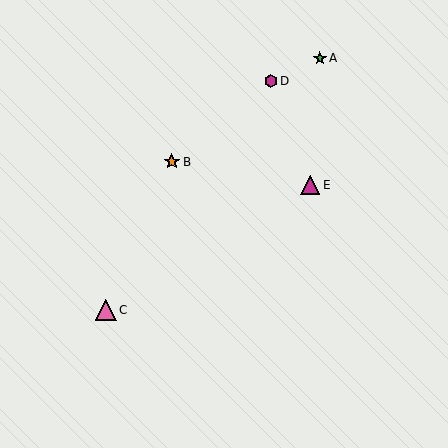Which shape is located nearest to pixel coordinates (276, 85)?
The magenta hexagon (labeled D) at (271, 81) is nearest to that location.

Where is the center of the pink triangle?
The center of the pink triangle is at (106, 310).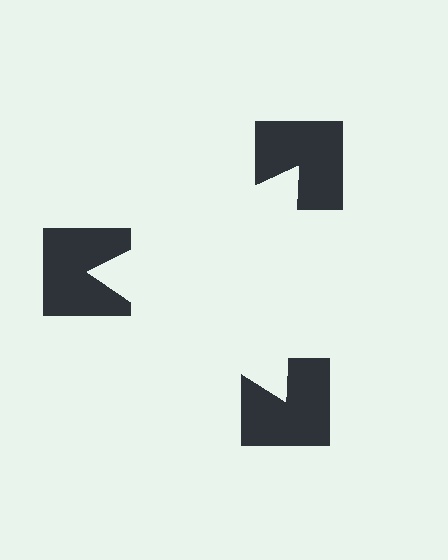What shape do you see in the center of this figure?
An illusory triangle — its edges are inferred from the aligned wedge cuts in the notched squares, not physically drawn.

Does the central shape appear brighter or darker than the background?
It typically appears slightly brighter than the background, even though no actual brightness change is drawn.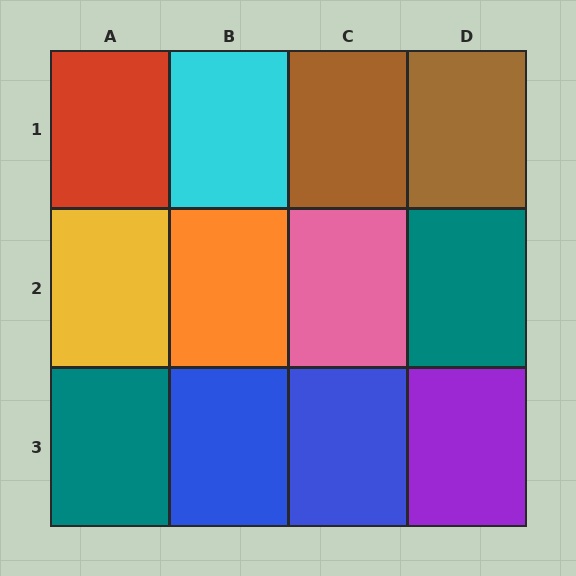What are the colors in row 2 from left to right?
Yellow, orange, pink, teal.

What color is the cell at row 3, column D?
Purple.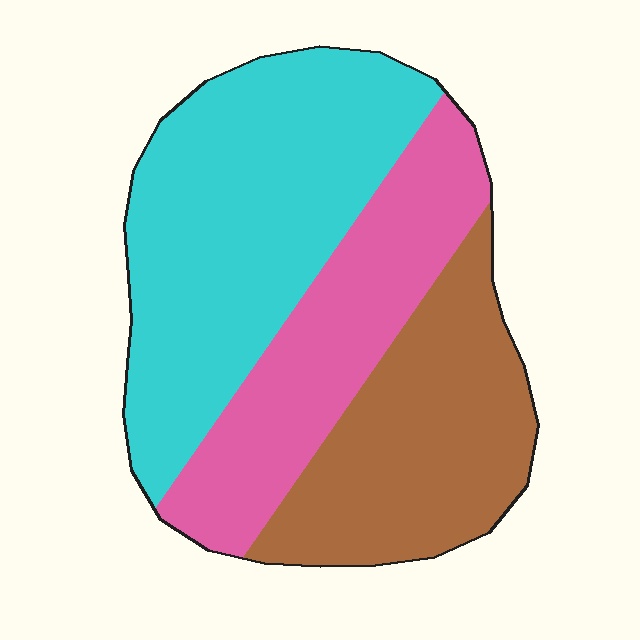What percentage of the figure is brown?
Brown covers 29% of the figure.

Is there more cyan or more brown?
Cyan.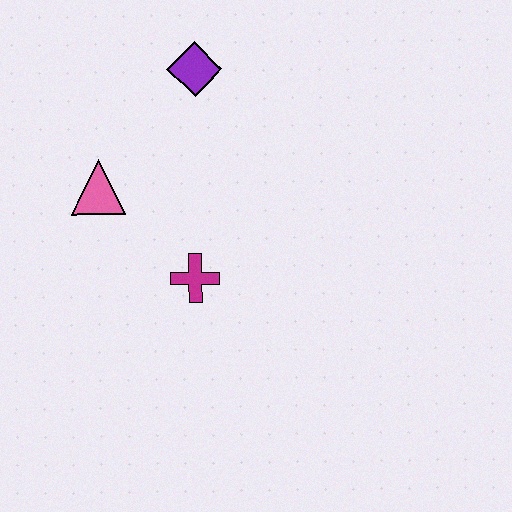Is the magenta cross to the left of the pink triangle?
No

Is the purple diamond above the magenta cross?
Yes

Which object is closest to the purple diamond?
The pink triangle is closest to the purple diamond.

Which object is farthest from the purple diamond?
The magenta cross is farthest from the purple diamond.